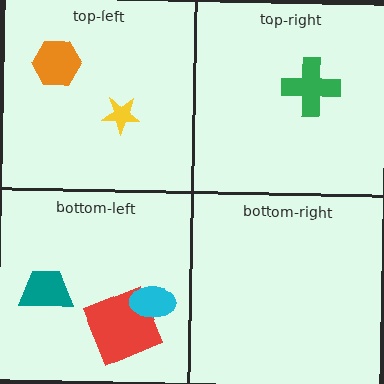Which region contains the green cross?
The top-right region.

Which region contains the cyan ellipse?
The bottom-left region.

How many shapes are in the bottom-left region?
3.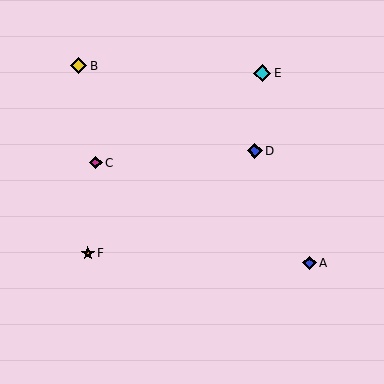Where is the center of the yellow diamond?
The center of the yellow diamond is at (79, 66).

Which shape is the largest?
The cyan diamond (labeled E) is the largest.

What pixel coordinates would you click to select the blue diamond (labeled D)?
Click at (255, 151) to select the blue diamond D.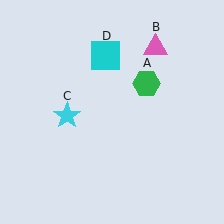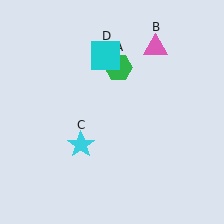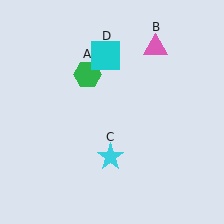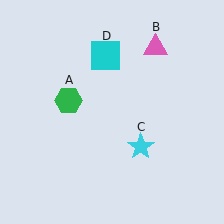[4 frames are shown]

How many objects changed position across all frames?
2 objects changed position: green hexagon (object A), cyan star (object C).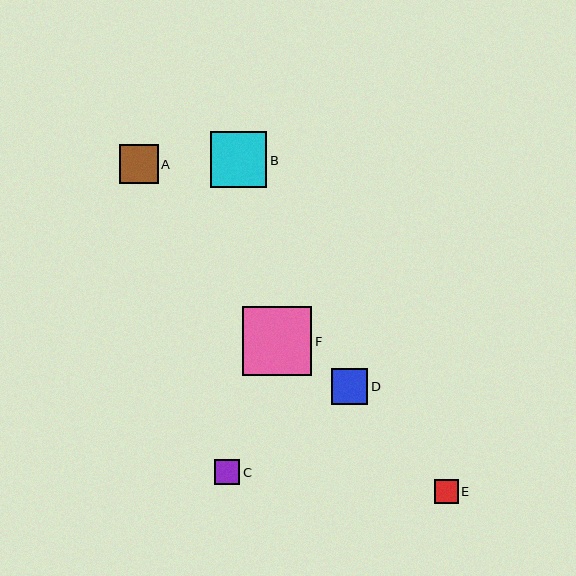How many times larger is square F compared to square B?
Square F is approximately 1.2 times the size of square B.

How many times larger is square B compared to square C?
Square B is approximately 2.3 times the size of square C.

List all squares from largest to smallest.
From largest to smallest: F, B, A, D, C, E.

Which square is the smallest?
Square E is the smallest with a size of approximately 24 pixels.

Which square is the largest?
Square F is the largest with a size of approximately 69 pixels.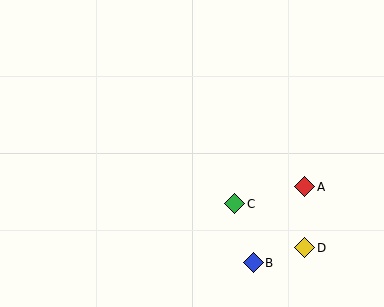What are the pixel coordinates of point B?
Point B is at (253, 263).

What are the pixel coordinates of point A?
Point A is at (305, 187).